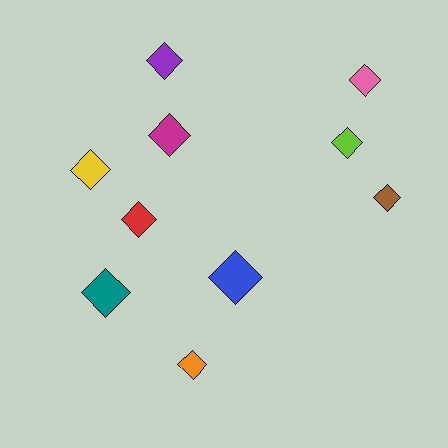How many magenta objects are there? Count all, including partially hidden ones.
There is 1 magenta object.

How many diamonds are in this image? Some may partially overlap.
There are 10 diamonds.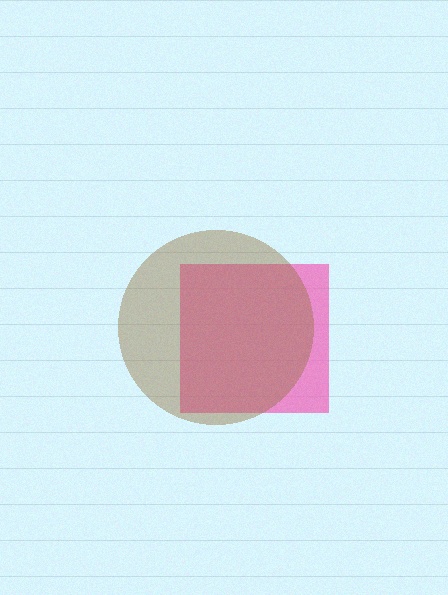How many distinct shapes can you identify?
There are 2 distinct shapes: a pink square, a brown circle.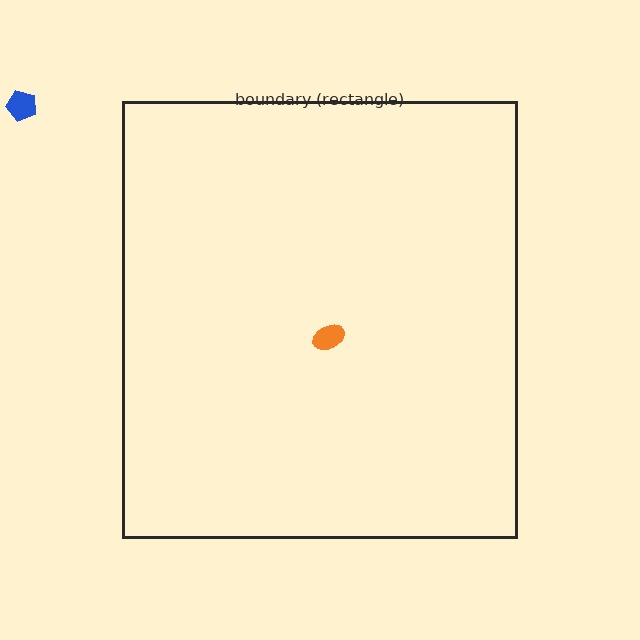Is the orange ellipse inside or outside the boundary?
Inside.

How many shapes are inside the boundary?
1 inside, 1 outside.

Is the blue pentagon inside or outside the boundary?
Outside.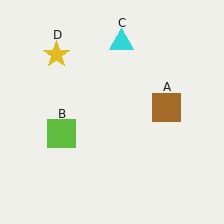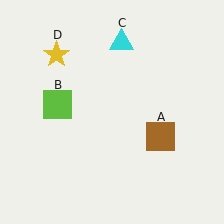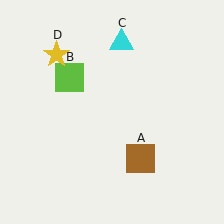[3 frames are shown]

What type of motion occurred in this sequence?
The brown square (object A), lime square (object B) rotated clockwise around the center of the scene.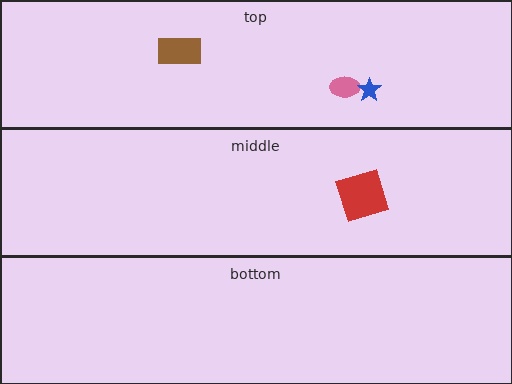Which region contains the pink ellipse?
The top region.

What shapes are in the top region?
The brown rectangle, the pink ellipse, the blue star.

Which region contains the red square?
The middle region.